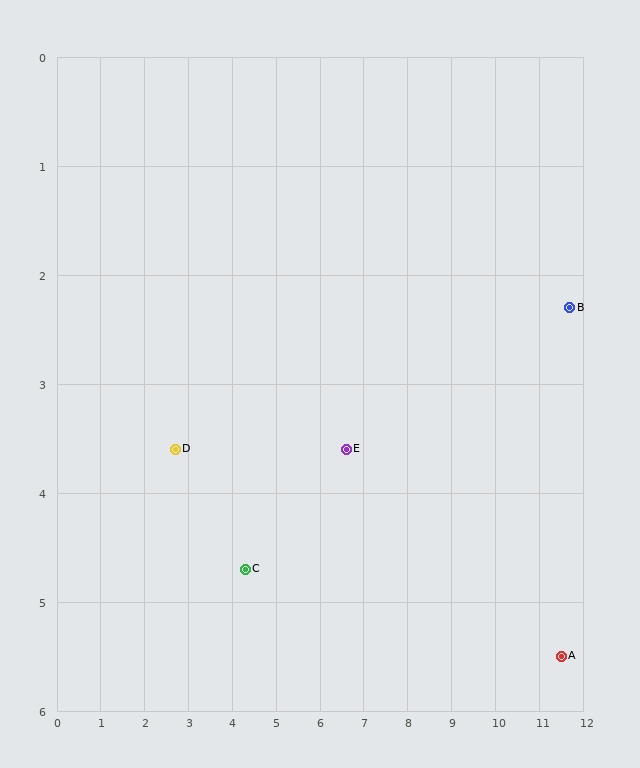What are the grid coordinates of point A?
Point A is at approximately (11.5, 5.5).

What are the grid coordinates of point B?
Point B is at approximately (11.7, 2.3).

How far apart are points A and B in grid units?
Points A and B are about 3.2 grid units apart.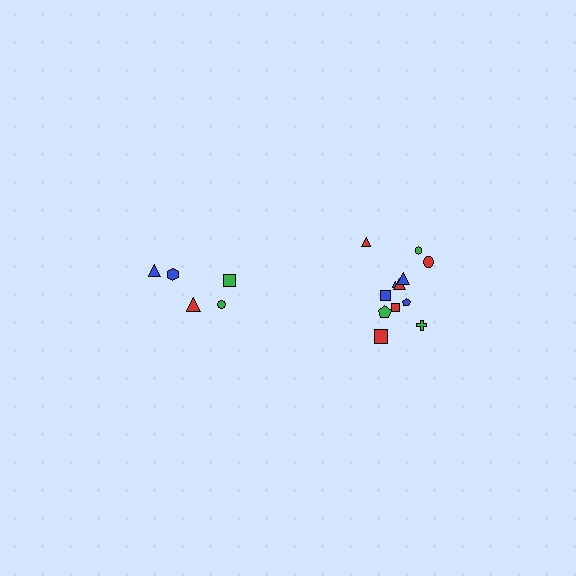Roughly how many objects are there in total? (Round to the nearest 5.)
Roughly 15 objects in total.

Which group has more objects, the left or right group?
The right group.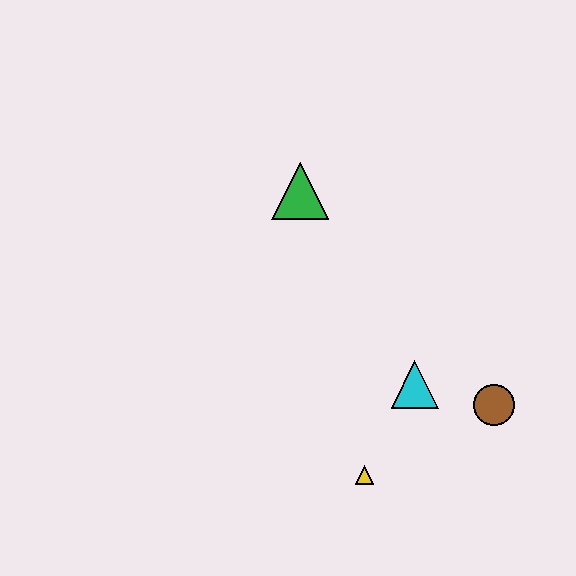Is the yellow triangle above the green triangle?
No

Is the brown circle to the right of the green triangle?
Yes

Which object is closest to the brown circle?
The cyan triangle is closest to the brown circle.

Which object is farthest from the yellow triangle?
The green triangle is farthest from the yellow triangle.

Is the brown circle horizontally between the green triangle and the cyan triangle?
No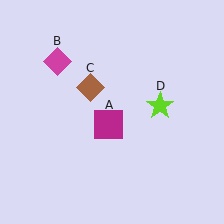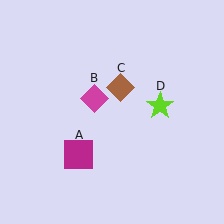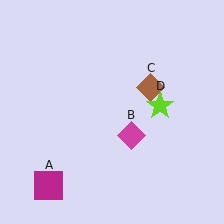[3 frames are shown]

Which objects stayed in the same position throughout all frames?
Lime star (object D) remained stationary.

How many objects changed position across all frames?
3 objects changed position: magenta square (object A), magenta diamond (object B), brown diamond (object C).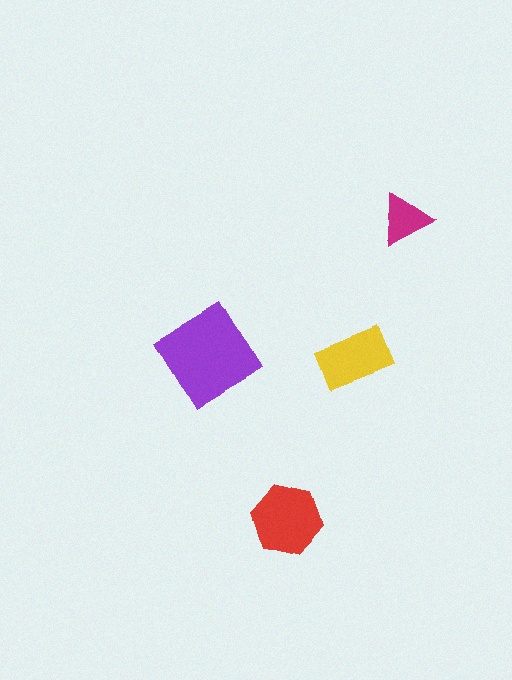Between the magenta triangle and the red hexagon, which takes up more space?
The red hexagon.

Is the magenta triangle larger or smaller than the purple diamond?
Smaller.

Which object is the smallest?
The magenta triangle.